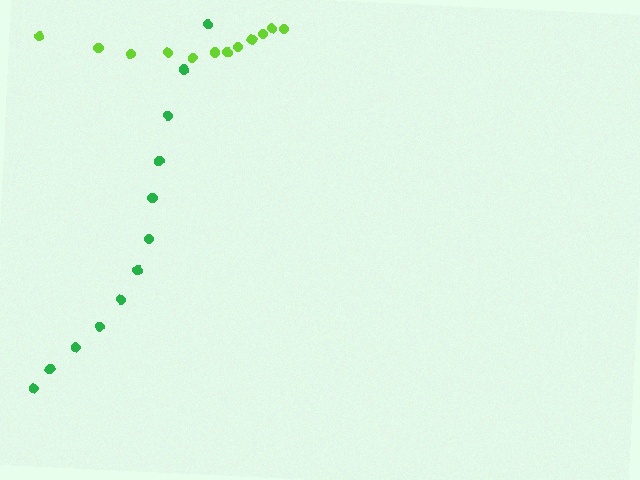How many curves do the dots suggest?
There are 2 distinct paths.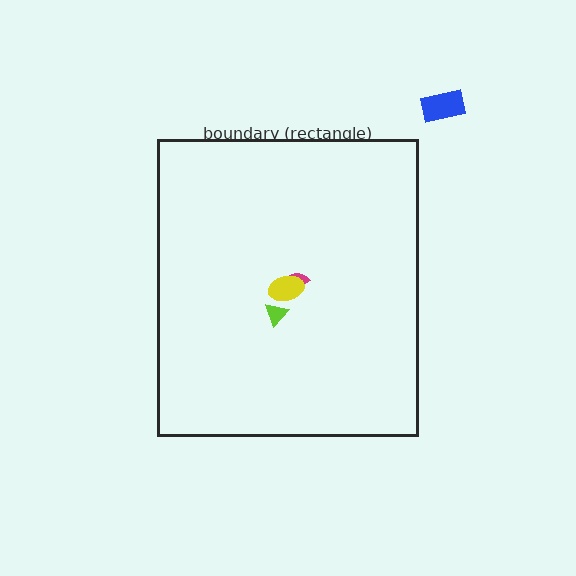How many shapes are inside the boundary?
3 inside, 1 outside.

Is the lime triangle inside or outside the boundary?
Inside.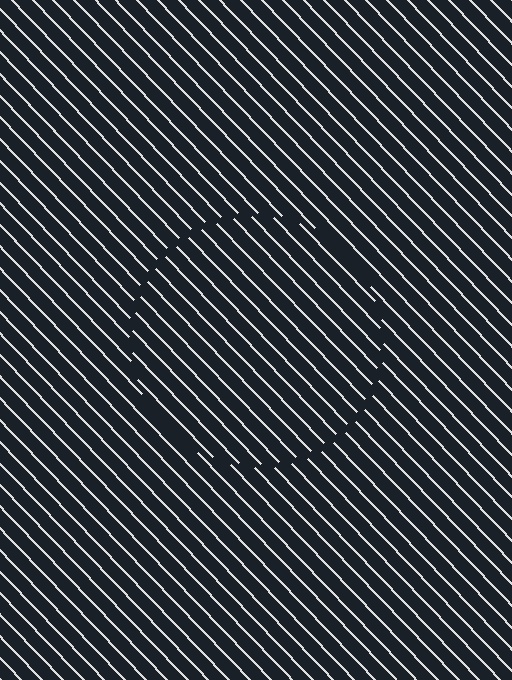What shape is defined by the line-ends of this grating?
An illusory circle. The interior of the shape contains the same grating, shifted by half a period — the contour is defined by the phase discontinuity where line-ends from the inner and outer gratings abut.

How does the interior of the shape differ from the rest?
The interior of the shape contains the same grating, shifted by half a period — the contour is defined by the phase discontinuity where line-ends from the inner and outer gratings abut.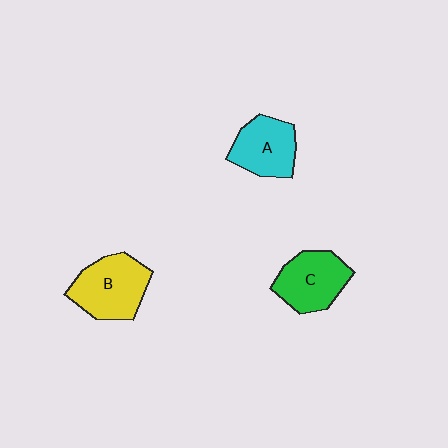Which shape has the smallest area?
Shape A (cyan).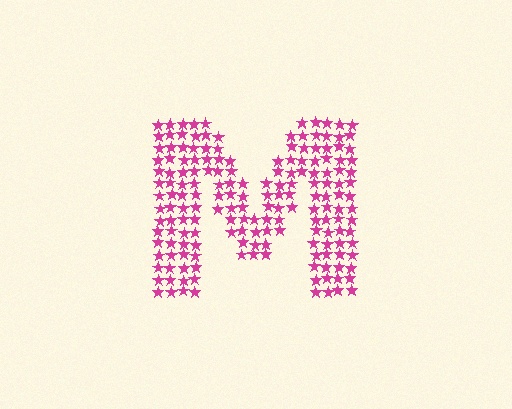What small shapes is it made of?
It is made of small stars.